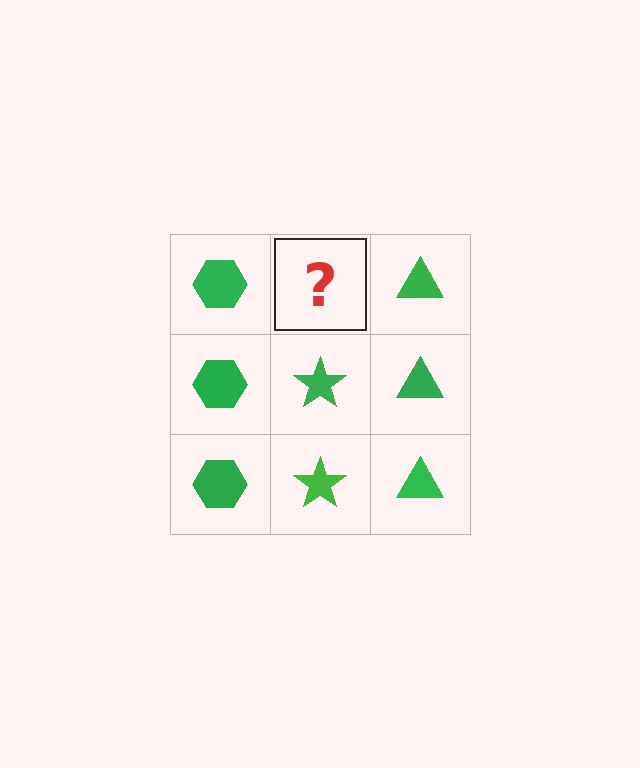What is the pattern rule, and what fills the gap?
The rule is that each column has a consistent shape. The gap should be filled with a green star.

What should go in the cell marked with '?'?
The missing cell should contain a green star.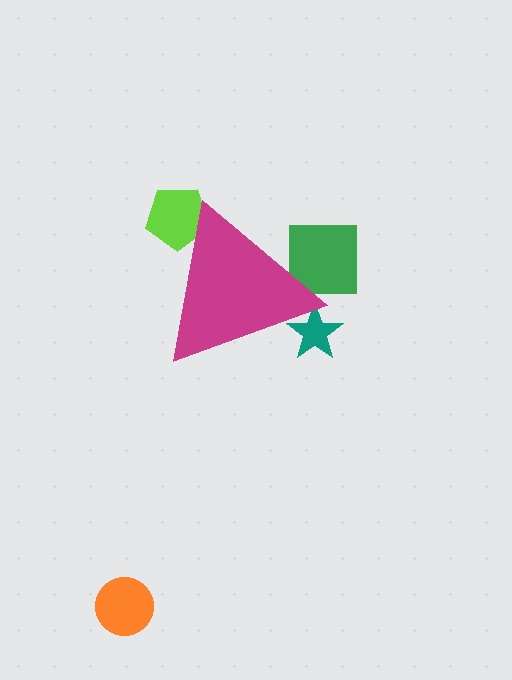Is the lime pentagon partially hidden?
Yes, the lime pentagon is partially hidden behind the magenta triangle.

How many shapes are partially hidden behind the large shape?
3 shapes are partially hidden.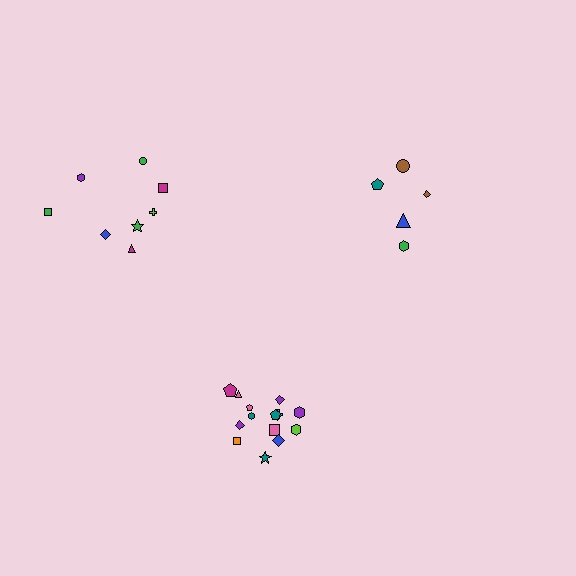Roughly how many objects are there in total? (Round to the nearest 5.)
Roughly 30 objects in total.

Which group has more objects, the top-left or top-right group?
The top-left group.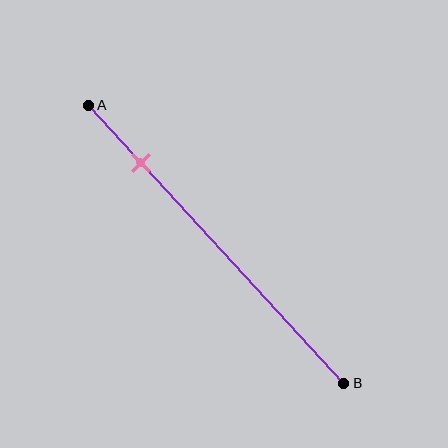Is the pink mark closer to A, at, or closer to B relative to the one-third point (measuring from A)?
The pink mark is closer to point A than the one-third point of segment AB.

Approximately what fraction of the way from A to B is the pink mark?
The pink mark is approximately 20% of the way from A to B.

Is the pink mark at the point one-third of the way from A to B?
No, the mark is at about 20% from A, not at the 33% one-third point.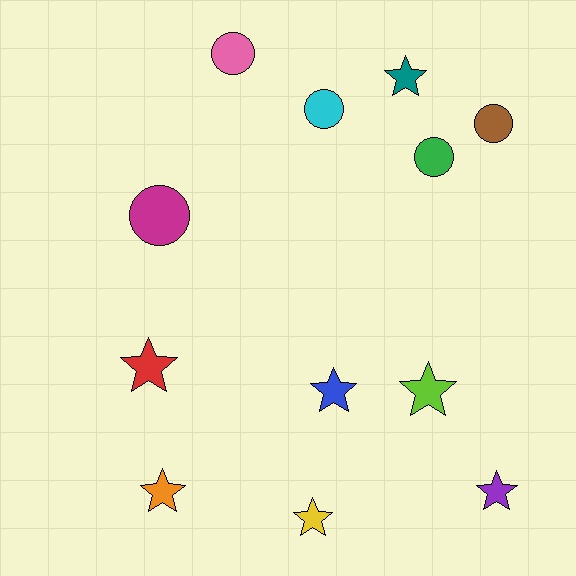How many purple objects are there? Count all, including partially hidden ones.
There is 1 purple object.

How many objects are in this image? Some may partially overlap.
There are 12 objects.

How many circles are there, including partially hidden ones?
There are 5 circles.